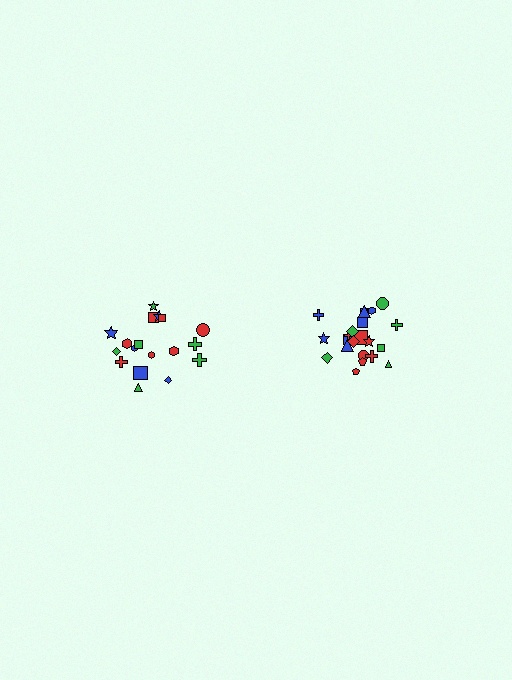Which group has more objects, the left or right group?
The right group.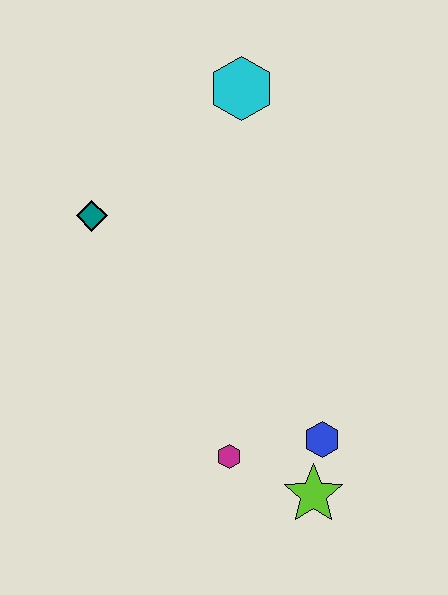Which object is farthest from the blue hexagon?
The cyan hexagon is farthest from the blue hexagon.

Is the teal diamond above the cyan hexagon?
No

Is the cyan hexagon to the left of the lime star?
Yes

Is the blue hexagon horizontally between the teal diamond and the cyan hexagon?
No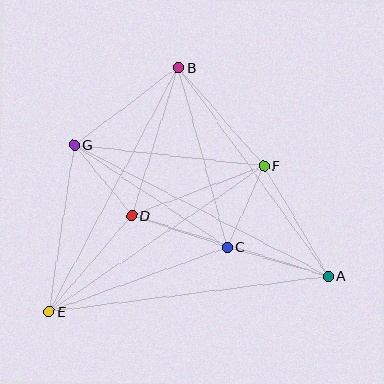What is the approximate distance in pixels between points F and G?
The distance between F and G is approximately 191 pixels.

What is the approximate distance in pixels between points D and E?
The distance between D and E is approximately 127 pixels.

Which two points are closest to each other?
Points C and F are closest to each other.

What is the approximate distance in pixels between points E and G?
The distance between E and G is approximately 169 pixels.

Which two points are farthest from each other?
Points A and G are farthest from each other.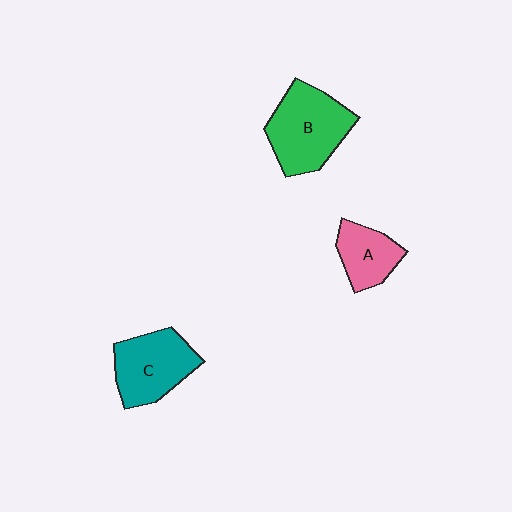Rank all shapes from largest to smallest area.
From largest to smallest: B (green), C (teal), A (pink).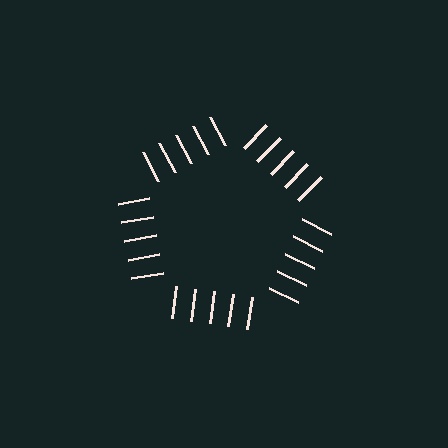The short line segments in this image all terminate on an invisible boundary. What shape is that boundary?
An illusory pentagon — the line segments terminate on its edges but no continuous stroke is drawn.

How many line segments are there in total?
25 — 5 along each of the 5 edges.